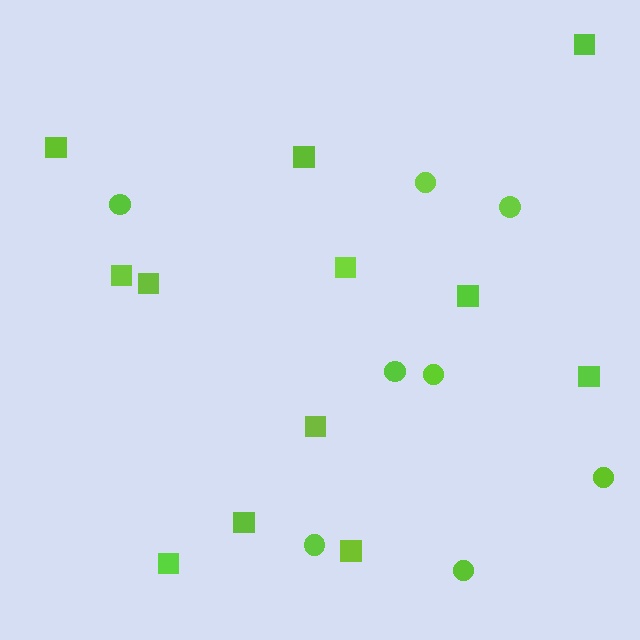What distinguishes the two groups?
There are 2 groups: one group of squares (12) and one group of circles (8).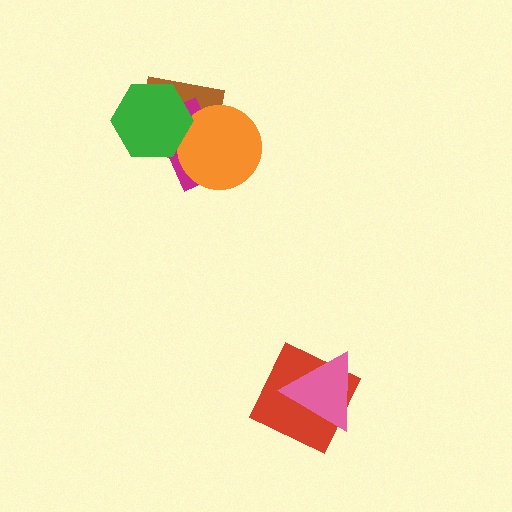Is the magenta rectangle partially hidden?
Yes, it is partially covered by another shape.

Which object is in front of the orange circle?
The green hexagon is in front of the orange circle.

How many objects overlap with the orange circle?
3 objects overlap with the orange circle.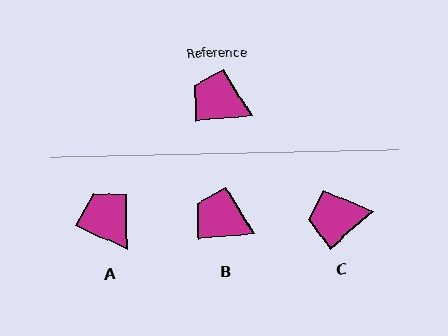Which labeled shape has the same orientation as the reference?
B.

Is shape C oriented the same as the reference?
No, it is off by about 35 degrees.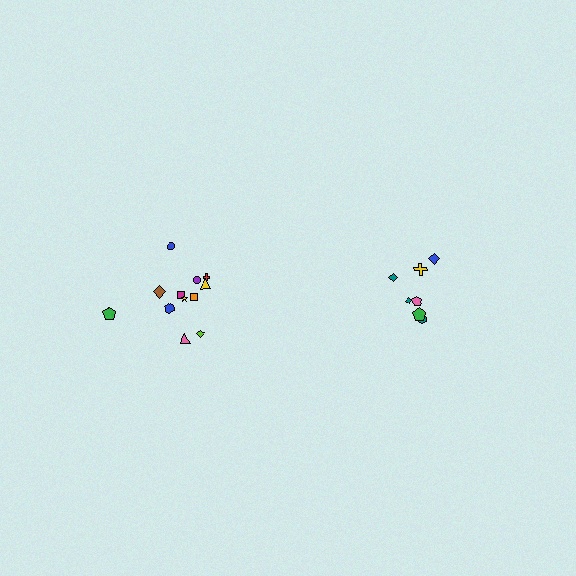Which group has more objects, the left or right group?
The left group.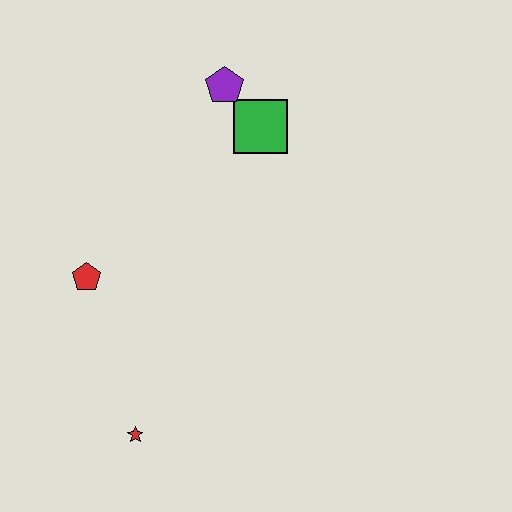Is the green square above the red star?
Yes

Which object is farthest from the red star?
The purple pentagon is farthest from the red star.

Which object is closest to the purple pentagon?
The green square is closest to the purple pentagon.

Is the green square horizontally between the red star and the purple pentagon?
No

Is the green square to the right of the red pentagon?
Yes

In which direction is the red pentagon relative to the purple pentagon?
The red pentagon is below the purple pentagon.